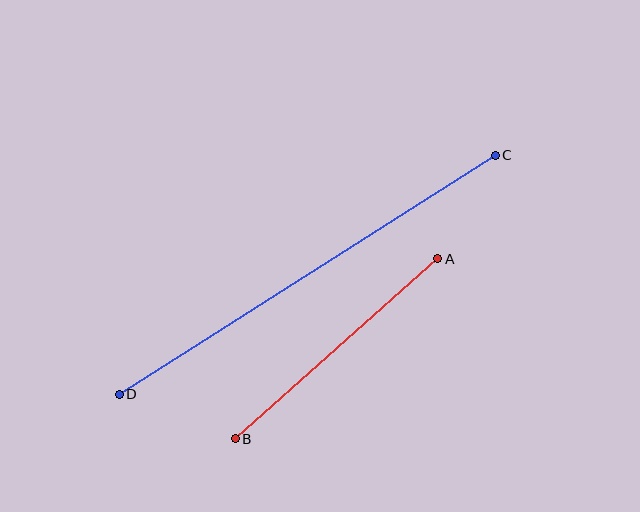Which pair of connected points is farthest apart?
Points C and D are farthest apart.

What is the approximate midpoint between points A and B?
The midpoint is at approximately (336, 349) pixels.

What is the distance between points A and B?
The distance is approximately 271 pixels.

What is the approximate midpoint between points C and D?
The midpoint is at approximately (307, 275) pixels.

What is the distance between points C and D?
The distance is approximately 446 pixels.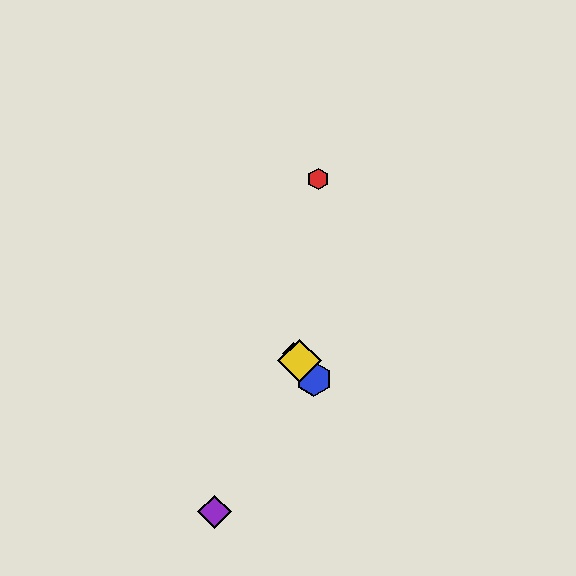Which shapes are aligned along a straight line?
The blue hexagon, the green diamond, the yellow diamond are aligned along a straight line.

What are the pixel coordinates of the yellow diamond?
The yellow diamond is at (299, 361).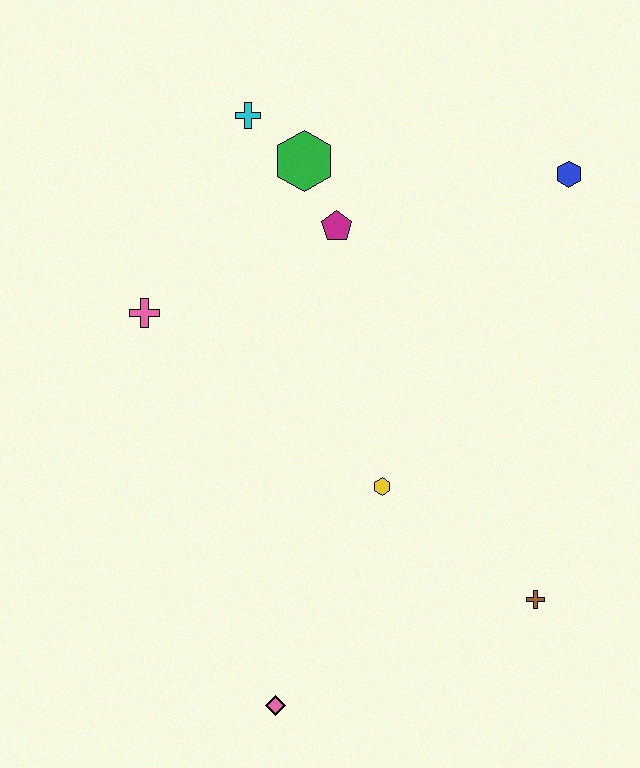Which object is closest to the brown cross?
The yellow hexagon is closest to the brown cross.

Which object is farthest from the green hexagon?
The pink diamond is farthest from the green hexagon.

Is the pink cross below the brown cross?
No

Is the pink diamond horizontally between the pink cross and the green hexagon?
Yes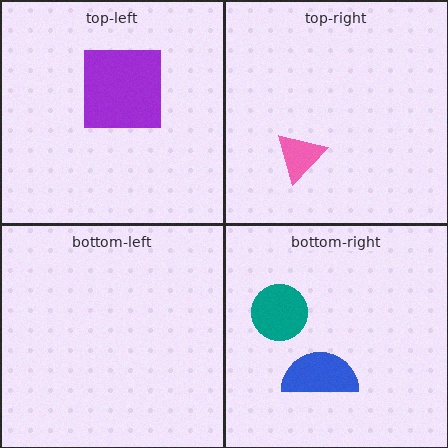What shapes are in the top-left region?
The purple square.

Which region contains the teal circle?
The bottom-right region.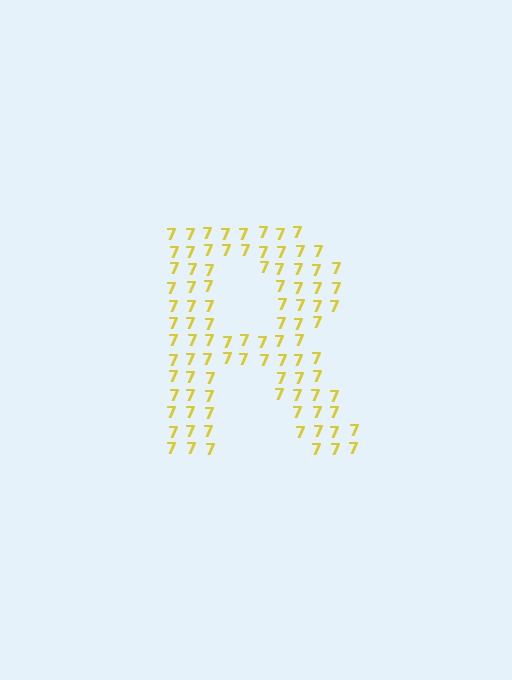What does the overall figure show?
The overall figure shows the letter R.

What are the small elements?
The small elements are digit 7's.